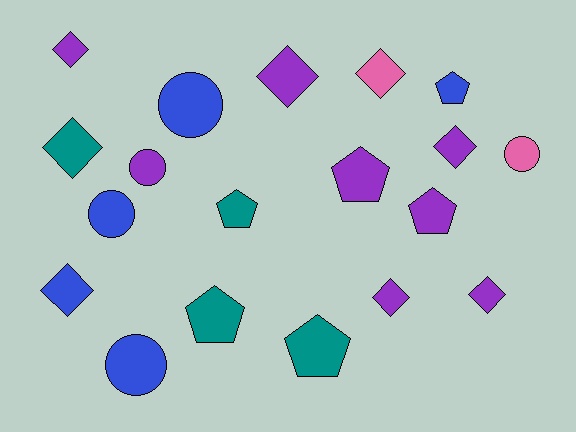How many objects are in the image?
There are 19 objects.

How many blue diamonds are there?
There is 1 blue diamond.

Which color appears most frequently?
Purple, with 8 objects.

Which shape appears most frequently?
Diamond, with 8 objects.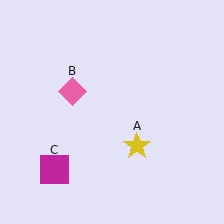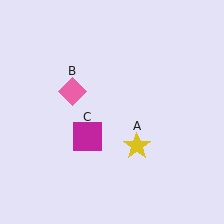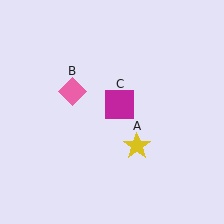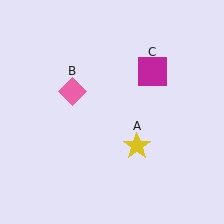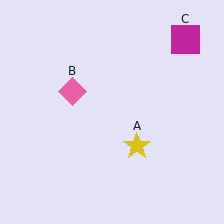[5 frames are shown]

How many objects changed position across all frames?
1 object changed position: magenta square (object C).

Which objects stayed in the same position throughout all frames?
Yellow star (object A) and pink diamond (object B) remained stationary.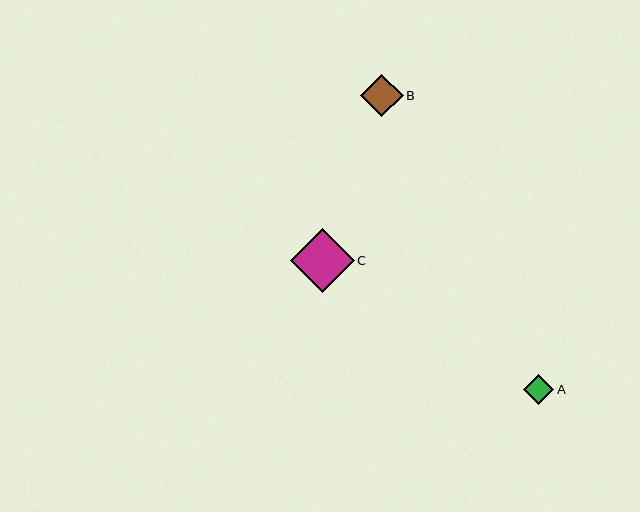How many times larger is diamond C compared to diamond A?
Diamond C is approximately 2.1 times the size of diamond A.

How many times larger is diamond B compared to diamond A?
Diamond B is approximately 1.4 times the size of diamond A.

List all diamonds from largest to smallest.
From largest to smallest: C, B, A.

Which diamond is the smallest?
Diamond A is the smallest with a size of approximately 30 pixels.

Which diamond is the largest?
Diamond C is the largest with a size of approximately 64 pixels.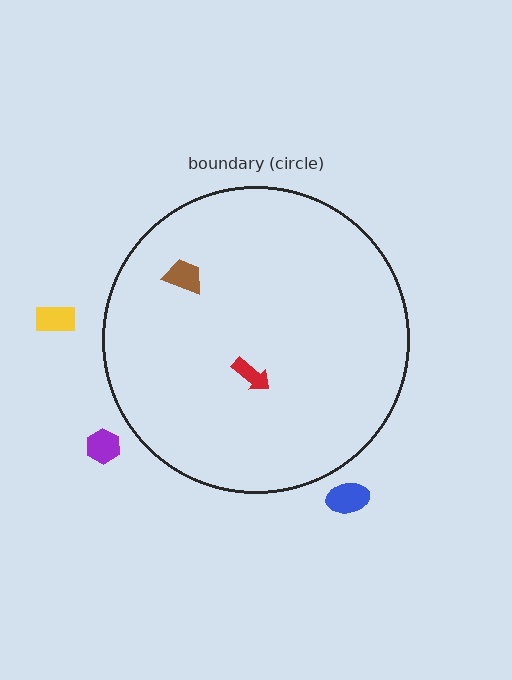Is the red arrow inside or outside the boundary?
Inside.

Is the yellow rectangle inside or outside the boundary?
Outside.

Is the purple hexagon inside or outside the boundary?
Outside.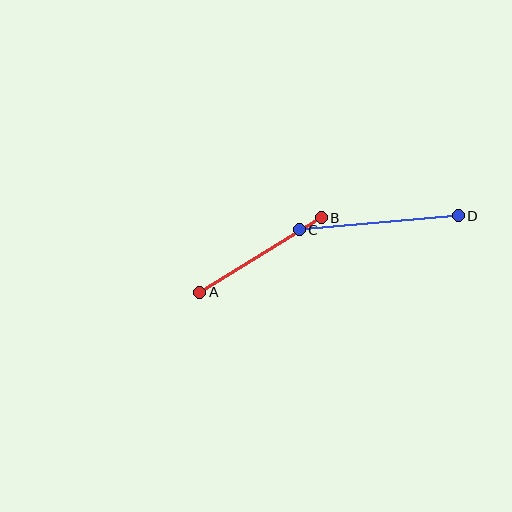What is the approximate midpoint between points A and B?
The midpoint is at approximately (261, 255) pixels.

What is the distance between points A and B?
The distance is approximately 143 pixels.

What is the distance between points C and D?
The distance is approximately 160 pixels.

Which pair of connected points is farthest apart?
Points C and D are farthest apart.